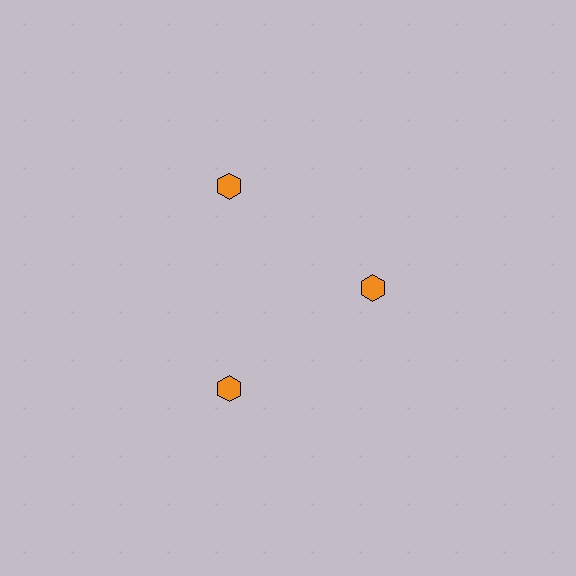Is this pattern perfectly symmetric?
No. The 3 orange hexagons are arranged in a ring, but one element near the 3 o'clock position is pulled inward toward the center, breaking the 3-fold rotational symmetry.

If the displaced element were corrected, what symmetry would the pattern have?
It would have 3-fold rotational symmetry — the pattern would map onto itself every 120 degrees.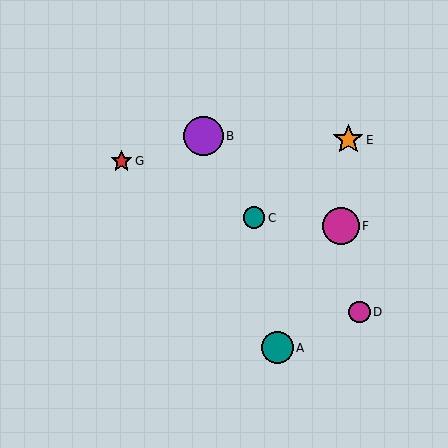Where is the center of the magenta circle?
The center of the magenta circle is at (341, 226).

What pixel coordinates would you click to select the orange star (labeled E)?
Click at (348, 140) to select the orange star E.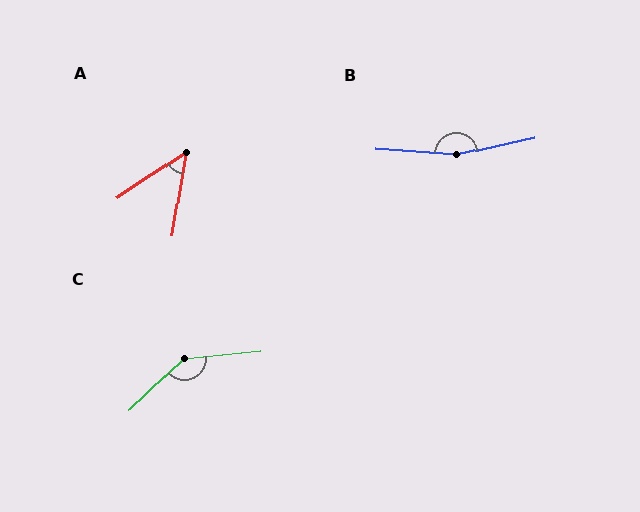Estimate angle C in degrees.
Approximately 142 degrees.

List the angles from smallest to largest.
A (47°), C (142°), B (164°).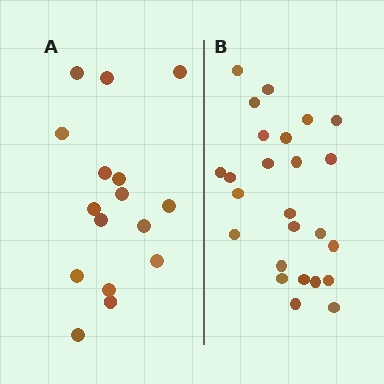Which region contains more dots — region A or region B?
Region B (the right region) has more dots.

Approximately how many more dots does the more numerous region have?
Region B has roughly 8 or so more dots than region A.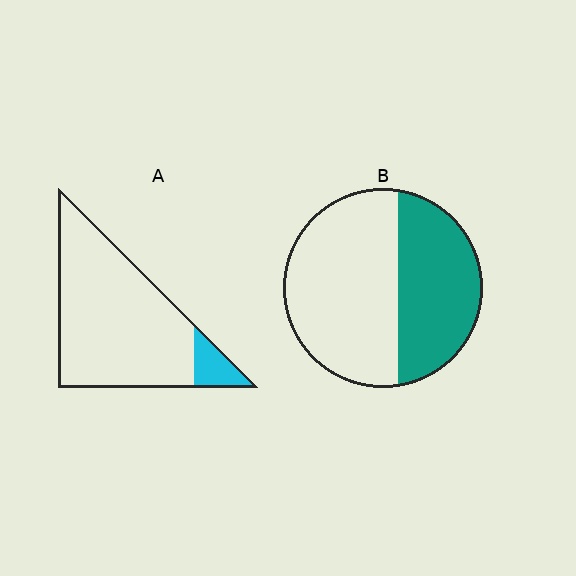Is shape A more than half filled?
No.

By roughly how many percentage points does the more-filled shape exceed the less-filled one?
By roughly 30 percentage points (B over A).